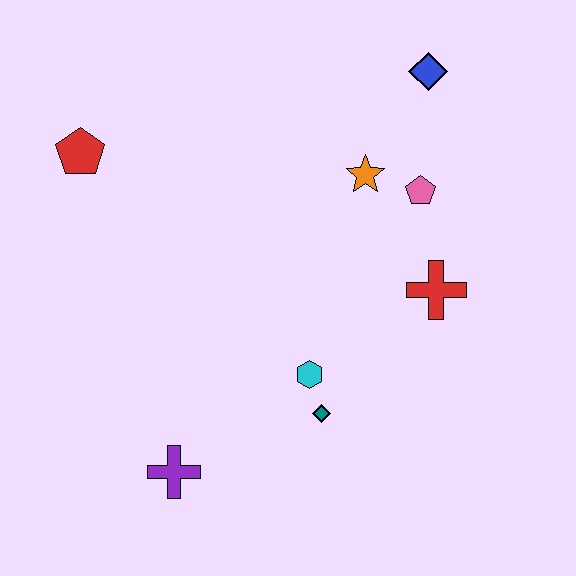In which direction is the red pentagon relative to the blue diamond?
The red pentagon is to the left of the blue diamond.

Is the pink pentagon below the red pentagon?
Yes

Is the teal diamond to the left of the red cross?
Yes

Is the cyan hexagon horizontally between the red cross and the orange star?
No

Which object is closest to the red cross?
The pink pentagon is closest to the red cross.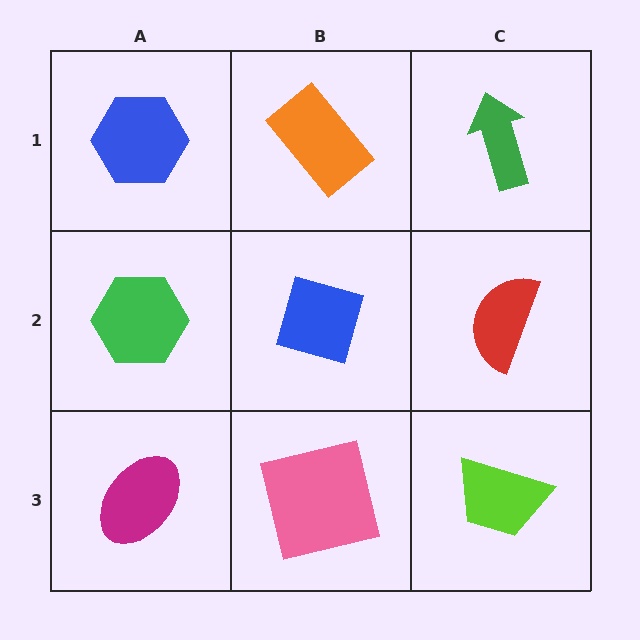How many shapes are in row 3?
3 shapes.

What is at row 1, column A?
A blue hexagon.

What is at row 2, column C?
A red semicircle.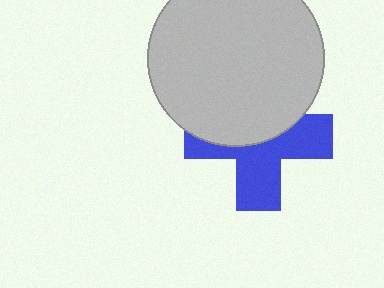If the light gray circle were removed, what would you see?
You would see the complete blue cross.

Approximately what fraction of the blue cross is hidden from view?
Roughly 47% of the blue cross is hidden behind the light gray circle.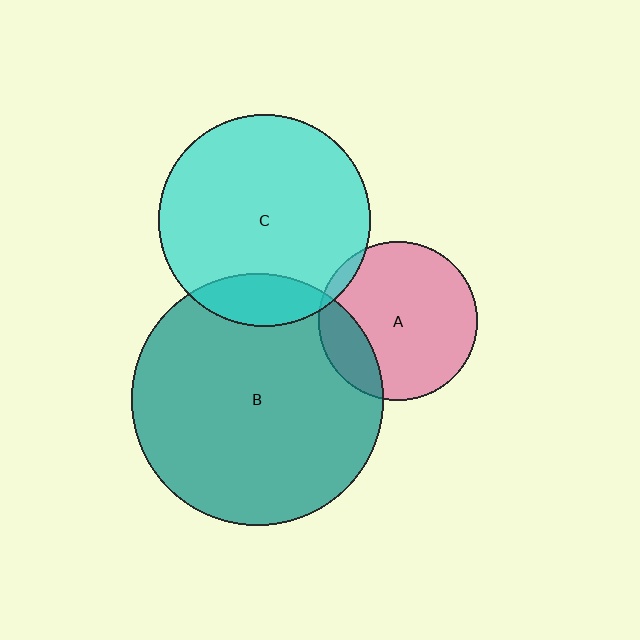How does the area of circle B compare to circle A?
Approximately 2.5 times.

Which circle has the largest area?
Circle B (teal).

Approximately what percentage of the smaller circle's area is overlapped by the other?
Approximately 20%.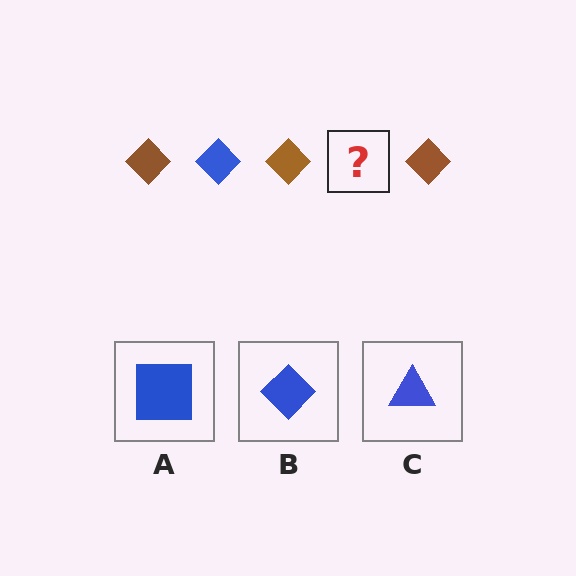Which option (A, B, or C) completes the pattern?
B.